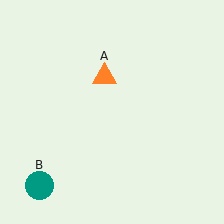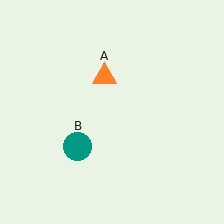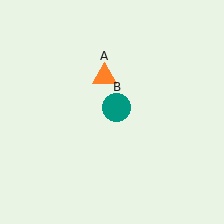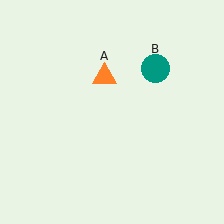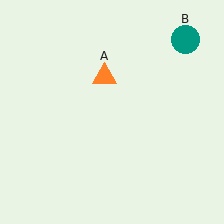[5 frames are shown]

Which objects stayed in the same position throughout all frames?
Orange triangle (object A) remained stationary.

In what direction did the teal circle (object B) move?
The teal circle (object B) moved up and to the right.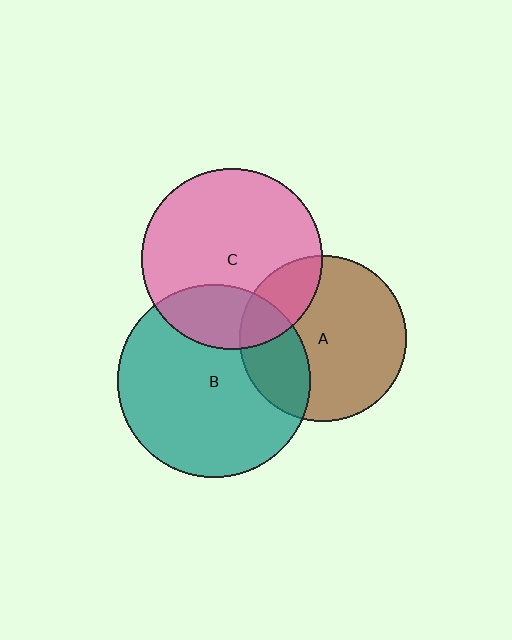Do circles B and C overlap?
Yes.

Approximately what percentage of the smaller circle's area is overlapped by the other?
Approximately 25%.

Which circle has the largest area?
Circle B (teal).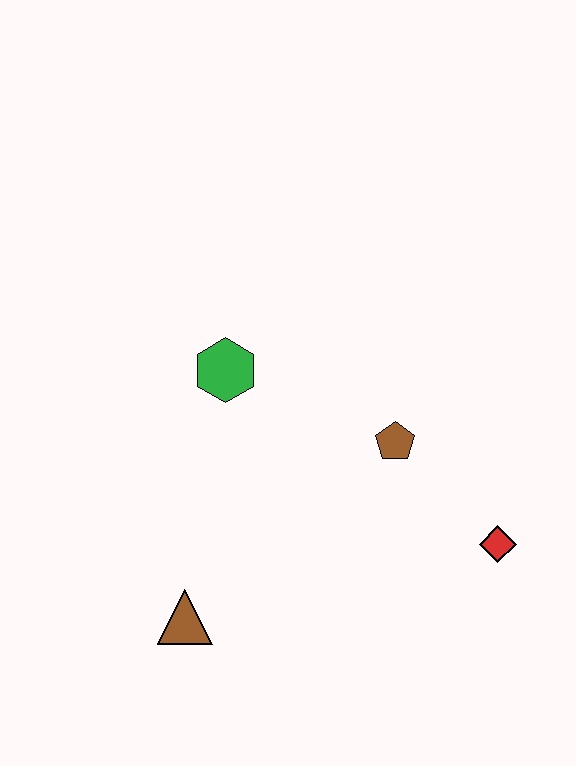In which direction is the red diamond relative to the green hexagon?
The red diamond is to the right of the green hexagon.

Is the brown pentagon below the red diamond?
No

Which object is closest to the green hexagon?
The brown pentagon is closest to the green hexagon.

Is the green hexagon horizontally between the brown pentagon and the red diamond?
No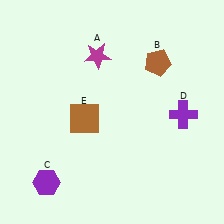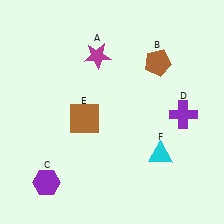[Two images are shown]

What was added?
A cyan triangle (F) was added in Image 2.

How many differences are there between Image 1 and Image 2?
There is 1 difference between the two images.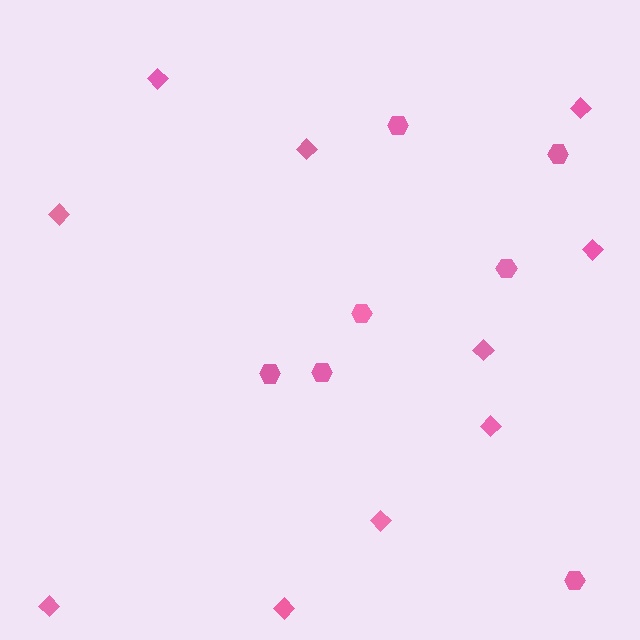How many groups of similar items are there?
There are 2 groups: one group of hexagons (7) and one group of diamonds (10).